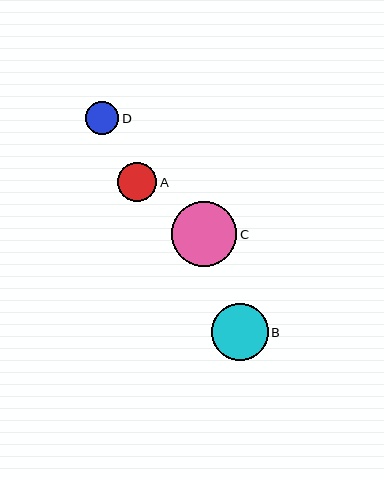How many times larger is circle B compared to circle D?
Circle B is approximately 1.7 times the size of circle D.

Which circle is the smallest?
Circle D is the smallest with a size of approximately 34 pixels.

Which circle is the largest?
Circle C is the largest with a size of approximately 65 pixels.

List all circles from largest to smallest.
From largest to smallest: C, B, A, D.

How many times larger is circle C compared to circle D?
Circle C is approximately 1.9 times the size of circle D.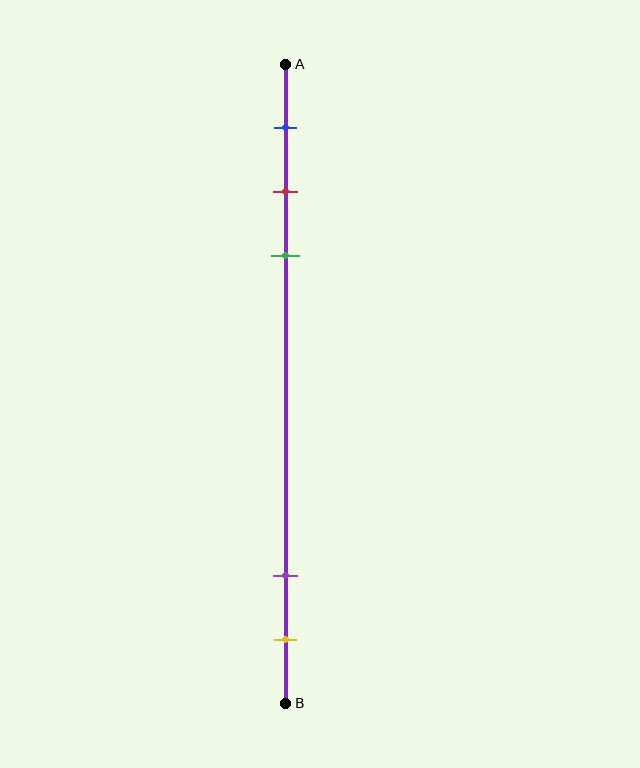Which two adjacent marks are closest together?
The red and green marks are the closest adjacent pair.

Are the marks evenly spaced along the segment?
No, the marks are not evenly spaced.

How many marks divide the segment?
There are 5 marks dividing the segment.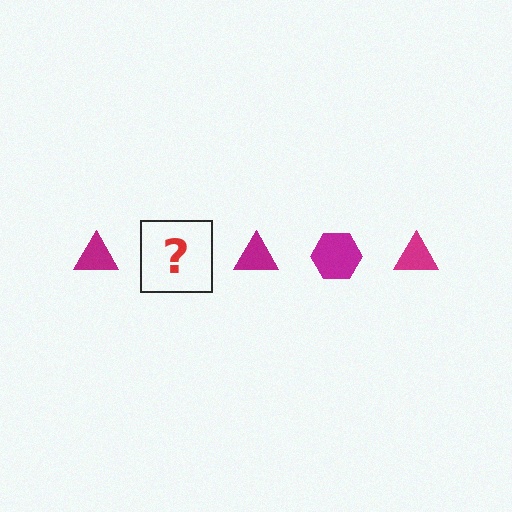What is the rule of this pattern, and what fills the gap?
The rule is that the pattern cycles through triangle, hexagon shapes in magenta. The gap should be filled with a magenta hexagon.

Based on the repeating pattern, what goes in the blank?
The blank should be a magenta hexagon.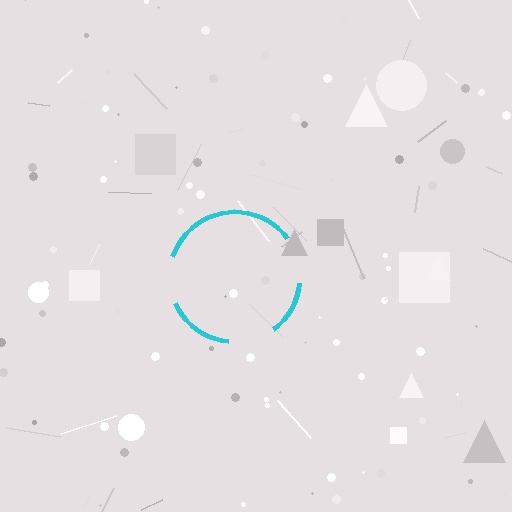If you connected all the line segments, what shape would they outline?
They would outline a circle.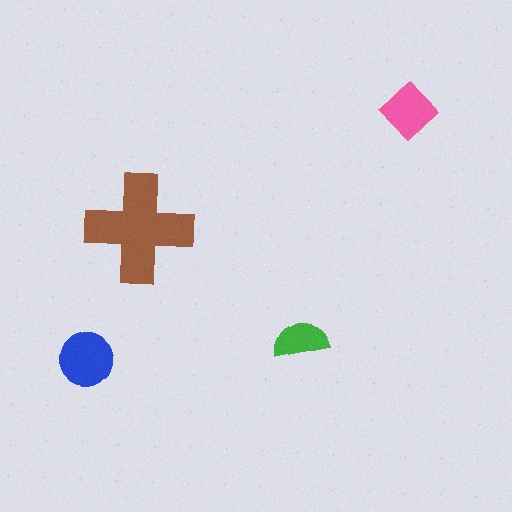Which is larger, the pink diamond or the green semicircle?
The pink diamond.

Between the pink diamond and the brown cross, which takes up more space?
The brown cross.